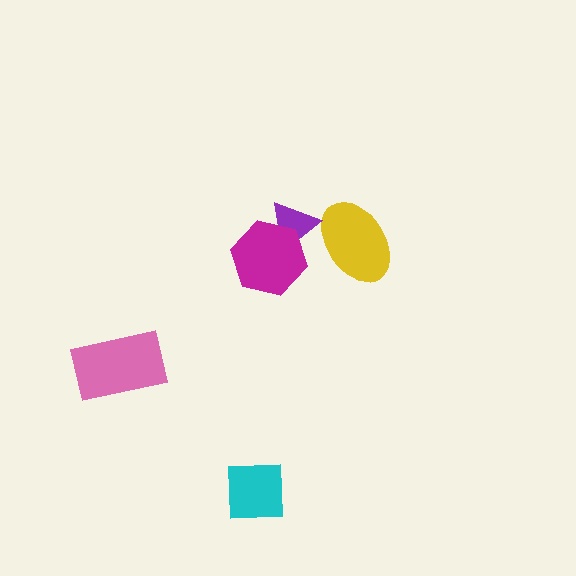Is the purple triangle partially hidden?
Yes, it is partially covered by another shape.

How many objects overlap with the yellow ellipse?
1 object overlaps with the yellow ellipse.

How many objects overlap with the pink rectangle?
0 objects overlap with the pink rectangle.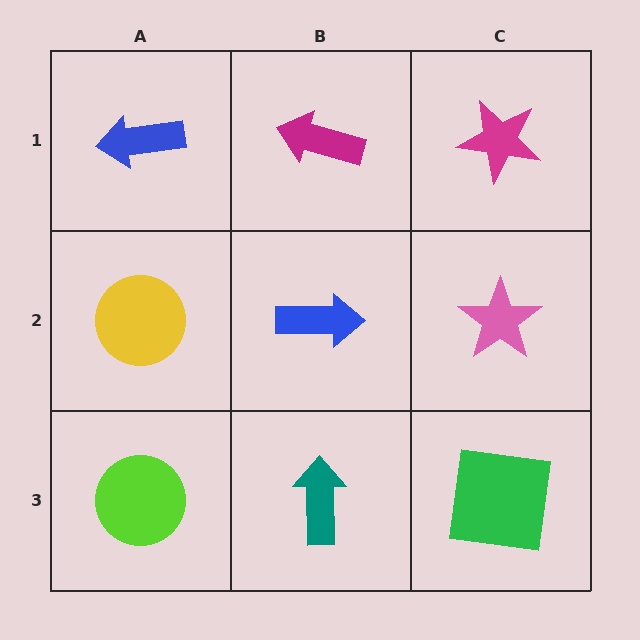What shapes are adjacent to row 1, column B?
A blue arrow (row 2, column B), a blue arrow (row 1, column A), a magenta star (row 1, column C).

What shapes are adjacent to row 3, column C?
A pink star (row 2, column C), a teal arrow (row 3, column B).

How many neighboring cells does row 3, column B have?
3.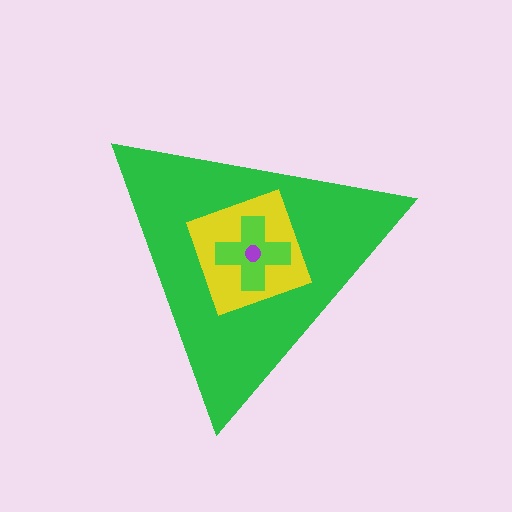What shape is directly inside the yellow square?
The lime cross.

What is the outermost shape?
The green triangle.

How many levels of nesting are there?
4.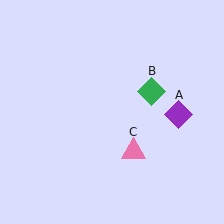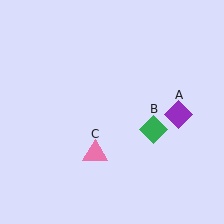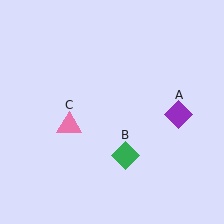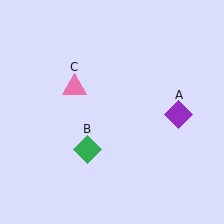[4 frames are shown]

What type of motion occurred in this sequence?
The green diamond (object B), pink triangle (object C) rotated clockwise around the center of the scene.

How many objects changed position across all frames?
2 objects changed position: green diamond (object B), pink triangle (object C).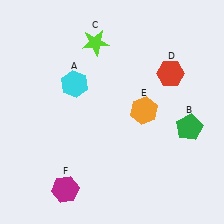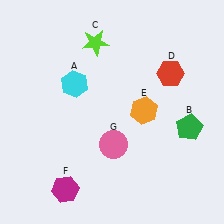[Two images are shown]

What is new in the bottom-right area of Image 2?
A pink circle (G) was added in the bottom-right area of Image 2.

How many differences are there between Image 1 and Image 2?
There is 1 difference between the two images.